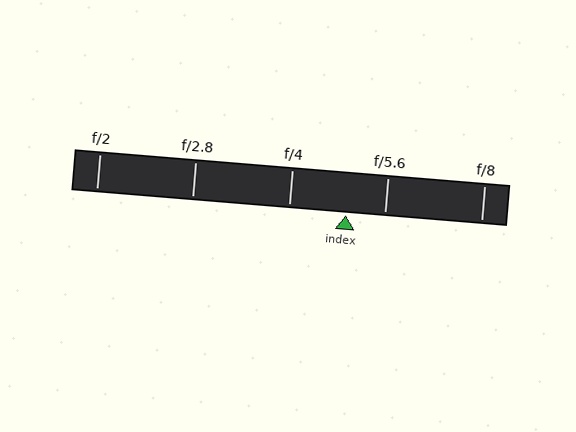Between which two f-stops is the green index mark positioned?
The index mark is between f/4 and f/5.6.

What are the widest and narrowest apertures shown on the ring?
The widest aperture shown is f/2 and the narrowest is f/8.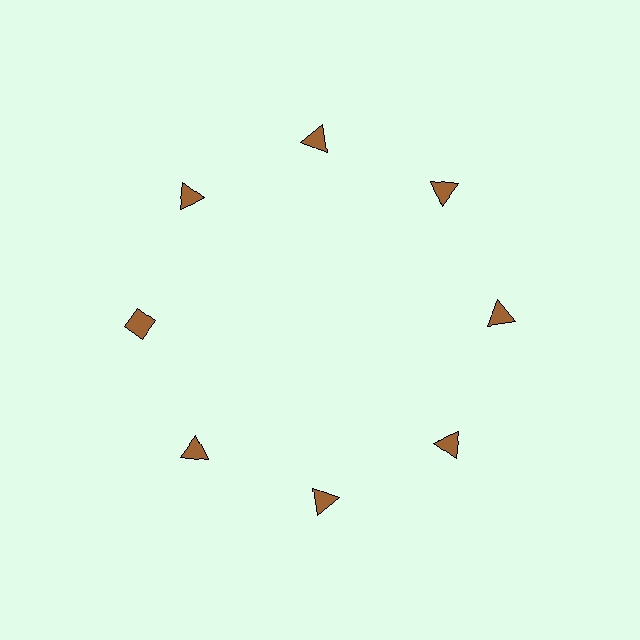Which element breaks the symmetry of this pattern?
The brown diamond at roughly the 9 o'clock position breaks the symmetry. All other shapes are brown triangles.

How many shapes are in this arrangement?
There are 8 shapes arranged in a ring pattern.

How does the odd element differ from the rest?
It has a different shape: diamond instead of triangle.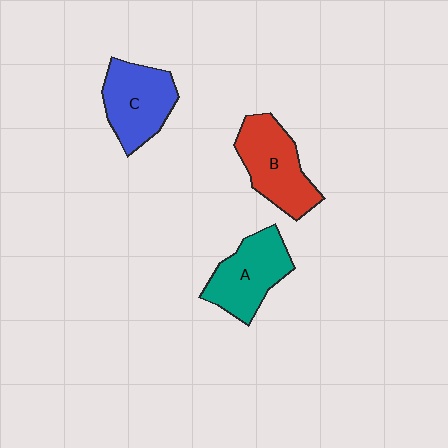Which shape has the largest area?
Shape B (red).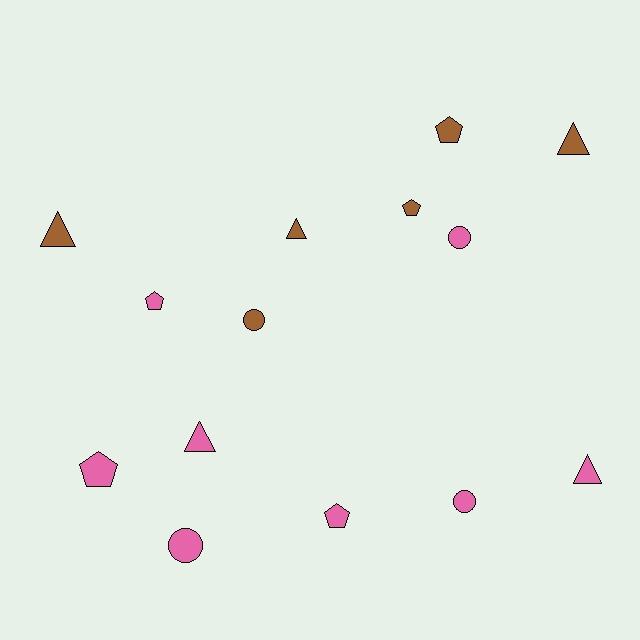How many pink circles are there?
There are 3 pink circles.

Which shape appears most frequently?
Pentagon, with 5 objects.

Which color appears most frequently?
Pink, with 8 objects.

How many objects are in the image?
There are 14 objects.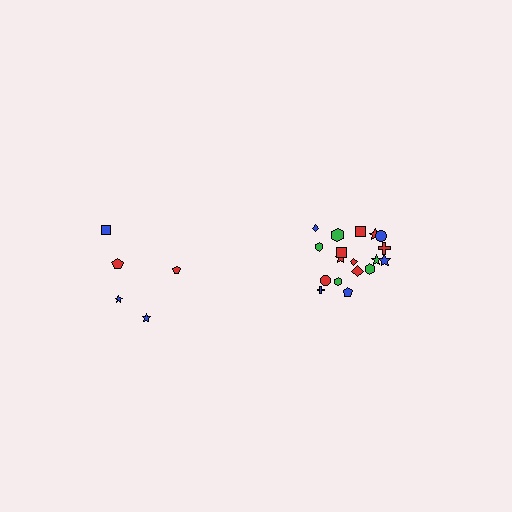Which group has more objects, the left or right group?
The right group.